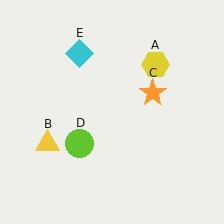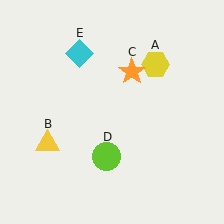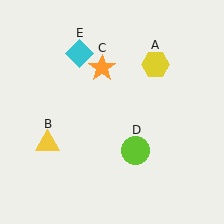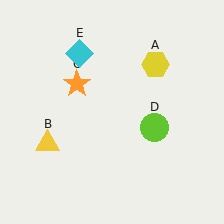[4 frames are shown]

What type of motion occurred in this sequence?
The orange star (object C), lime circle (object D) rotated counterclockwise around the center of the scene.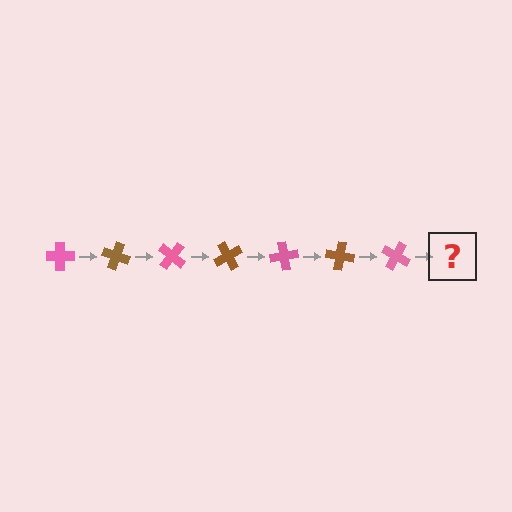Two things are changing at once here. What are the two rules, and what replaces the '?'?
The two rules are that it rotates 20 degrees each step and the color cycles through pink and brown. The '?' should be a brown cross, rotated 140 degrees from the start.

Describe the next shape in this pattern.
It should be a brown cross, rotated 140 degrees from the start.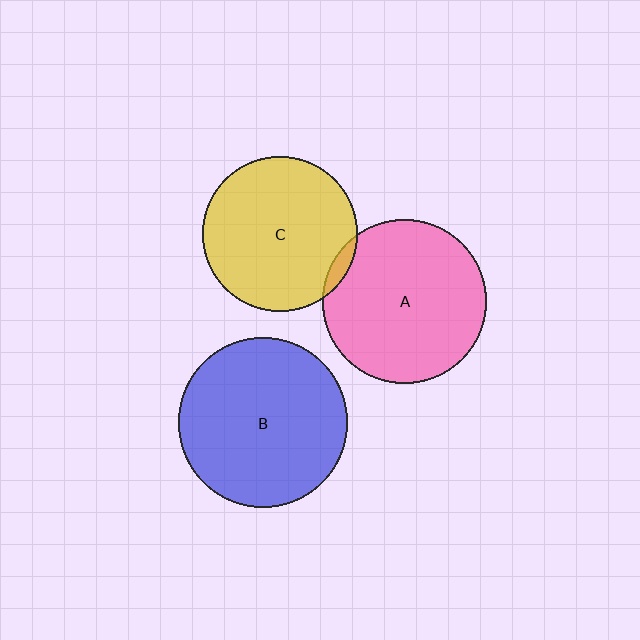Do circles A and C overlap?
Yes.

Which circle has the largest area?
Circle B (blue).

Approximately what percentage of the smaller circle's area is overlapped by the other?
Approximately 5%.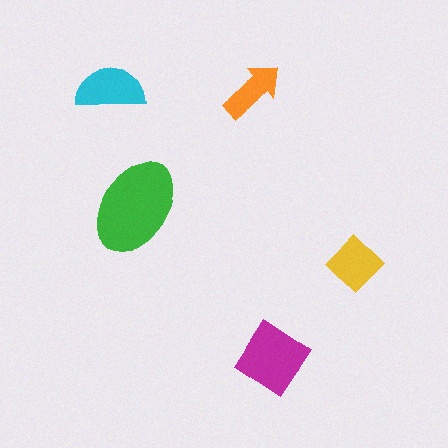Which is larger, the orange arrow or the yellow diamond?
The yellow diamond.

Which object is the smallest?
The orange arrow.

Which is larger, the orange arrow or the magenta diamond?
The magenta diamond.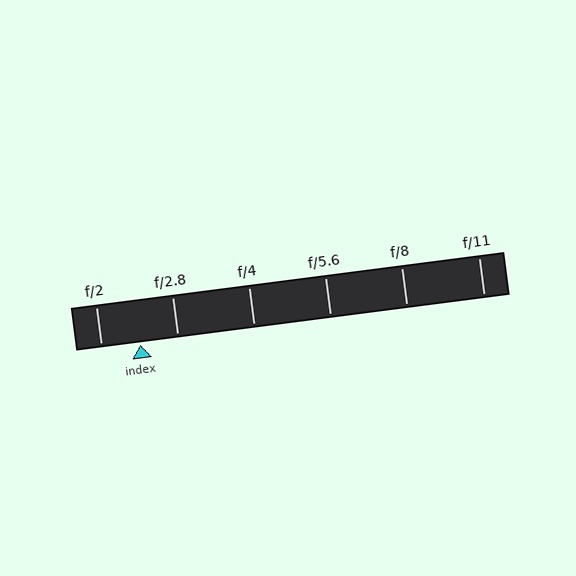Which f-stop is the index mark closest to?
The index mark is closest to f/2.8.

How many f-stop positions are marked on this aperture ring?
There are 6 f-stop positions marked.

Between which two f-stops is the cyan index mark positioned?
The index mark is between f/2 and f/2.8.